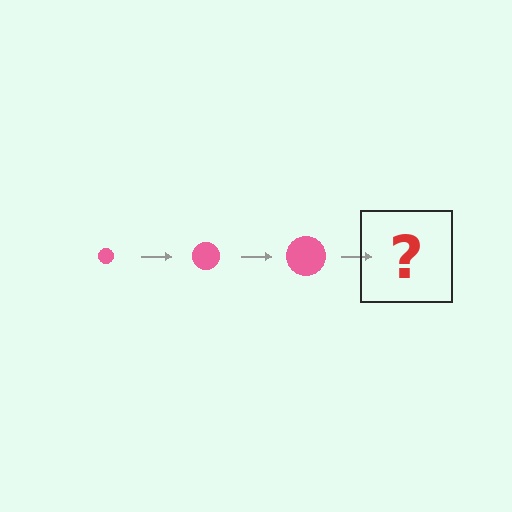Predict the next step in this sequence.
The next step is a pink circle, larger than the previous one.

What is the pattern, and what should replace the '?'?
The pattern is that the circle gets progressively larger each step. The '?' should be a pink circle, larger than the previous one.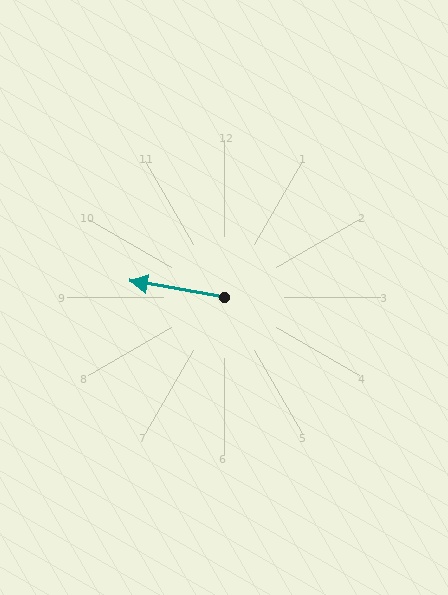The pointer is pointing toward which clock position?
Roughly 9 o'clock.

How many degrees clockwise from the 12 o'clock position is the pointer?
Approximately 280 degrees.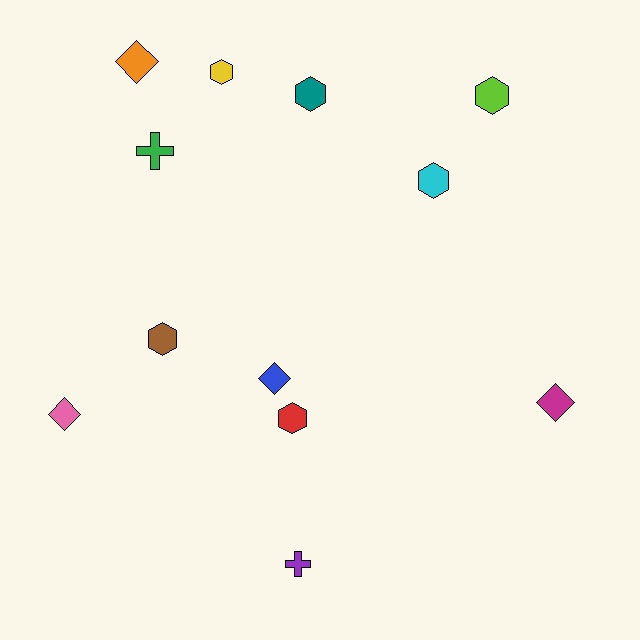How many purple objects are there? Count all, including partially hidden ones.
There is 1 purple object.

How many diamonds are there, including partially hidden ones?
There are 4 diamonds.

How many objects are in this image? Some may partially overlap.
There are 12 objects.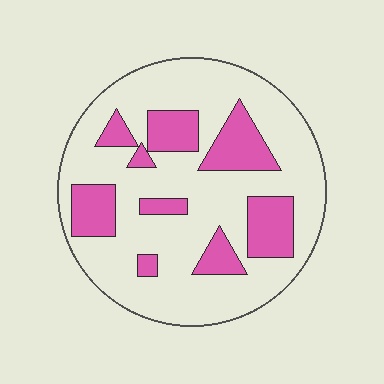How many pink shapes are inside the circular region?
9.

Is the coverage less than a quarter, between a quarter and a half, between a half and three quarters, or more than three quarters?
Between a quarter and a half.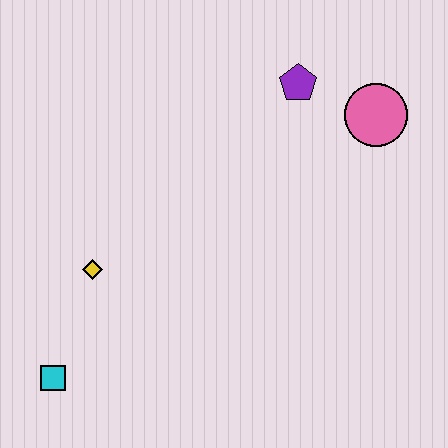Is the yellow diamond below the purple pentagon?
Yes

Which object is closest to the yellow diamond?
The cyan square is closest to the yellow diamond.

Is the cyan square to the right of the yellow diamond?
No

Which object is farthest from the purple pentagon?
The cyan square is farthest from the purple pentagon.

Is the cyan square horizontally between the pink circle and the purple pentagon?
No